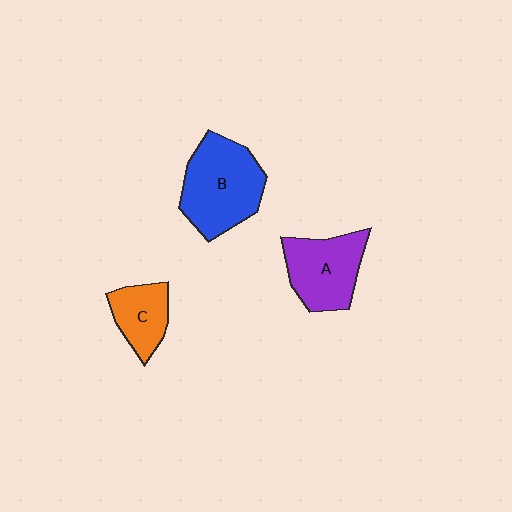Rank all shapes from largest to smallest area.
From largest to smallest: B (blue), A (purple), C (orange).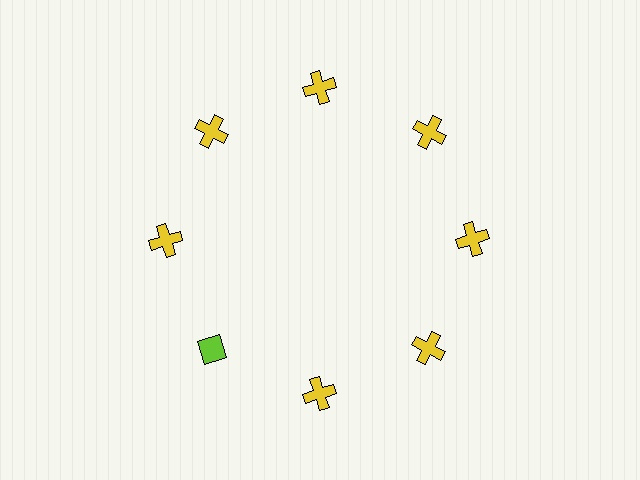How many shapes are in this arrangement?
There are 8 shapes arranged in a ring pattern.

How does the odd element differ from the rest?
It differs in both color (lime instead of yellow) and shape (diamond instead of cross).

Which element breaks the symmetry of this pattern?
The lime diamond at roughly the 8 o'clock position breaks the symmetry. All other shapes are yellow crosses.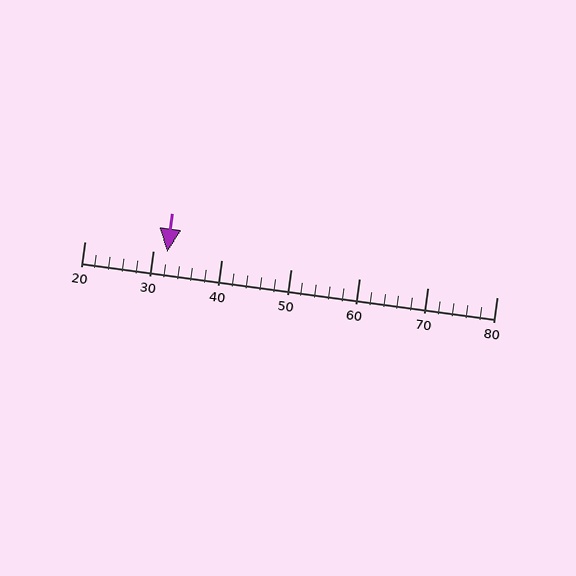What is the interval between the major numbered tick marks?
The major tick marks are spaced 10 units apart.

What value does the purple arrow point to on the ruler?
The purple arrow points to approximately 32.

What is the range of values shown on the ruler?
The ruler shows values from 20 to 80.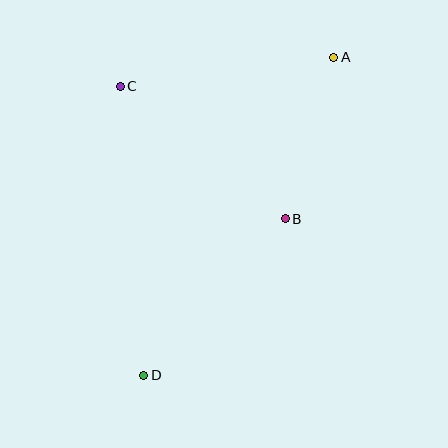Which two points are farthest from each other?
Points A and D are farthest from each other.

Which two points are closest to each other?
Points A and B are closest to each other.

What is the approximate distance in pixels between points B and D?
The distance between B and D is approximately 211 pixels.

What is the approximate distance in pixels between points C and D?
The distance between C and D is approximately 290 pixels.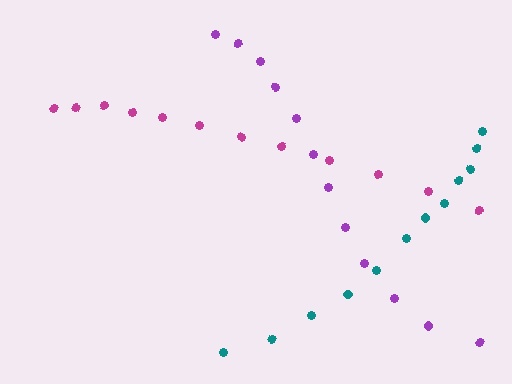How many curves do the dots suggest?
There are 3 distinct paths.